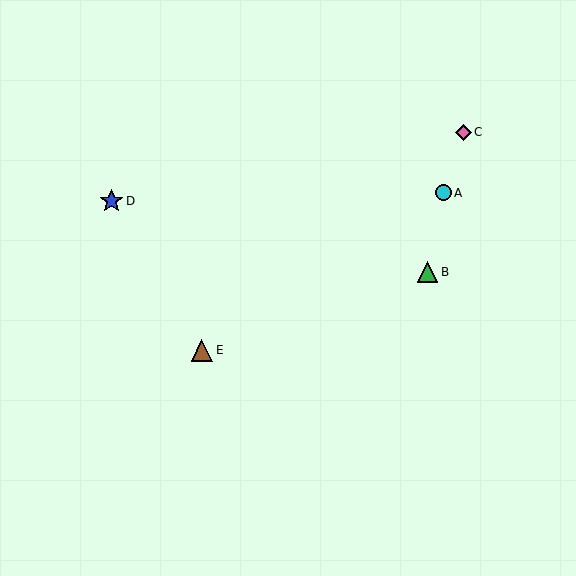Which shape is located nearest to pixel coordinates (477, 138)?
The pink diamond (labeled C) at (463, 132) is nearest to that location.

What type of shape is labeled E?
Shape E is a brown triangle.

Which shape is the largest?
The blue star (labeled D) is the largest.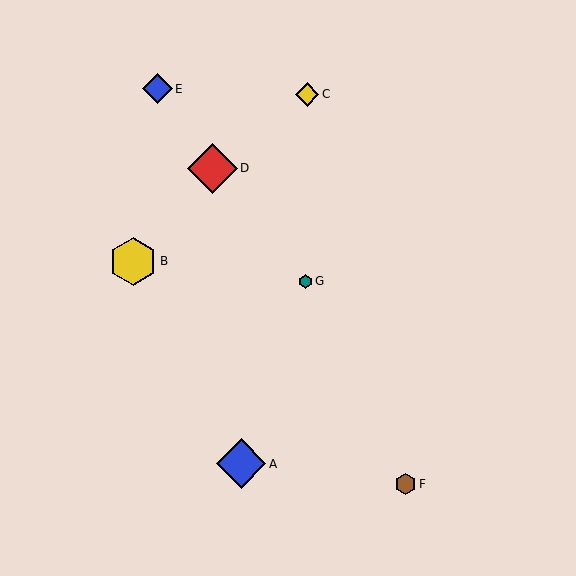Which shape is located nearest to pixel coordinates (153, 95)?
The blue diamond (labeled E) at (157, 89) is nearest to that location.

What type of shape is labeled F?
Shape F is a brown hexagon.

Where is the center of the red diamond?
The center of the red diamond is at (212, 168).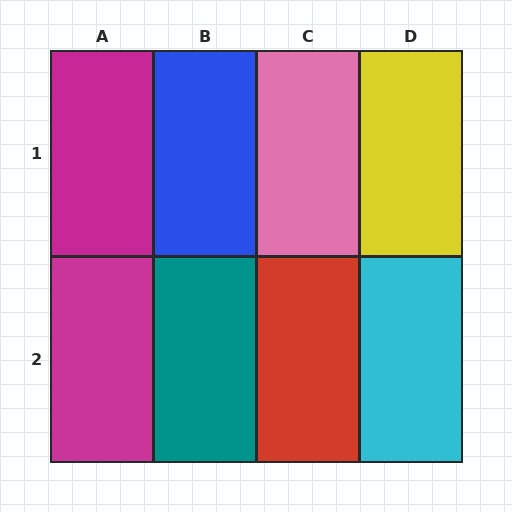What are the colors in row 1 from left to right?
Magenta, blue, pink, yellow.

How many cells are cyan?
1 cell is cyan.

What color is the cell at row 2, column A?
Magenta.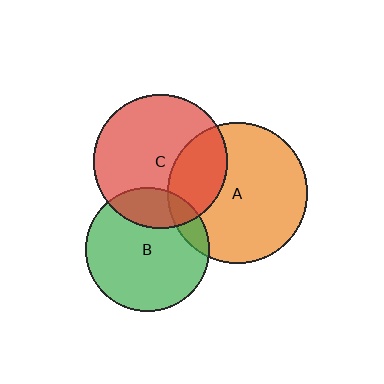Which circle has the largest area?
Circle A (orange).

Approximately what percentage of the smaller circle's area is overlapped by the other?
Approximately 10%.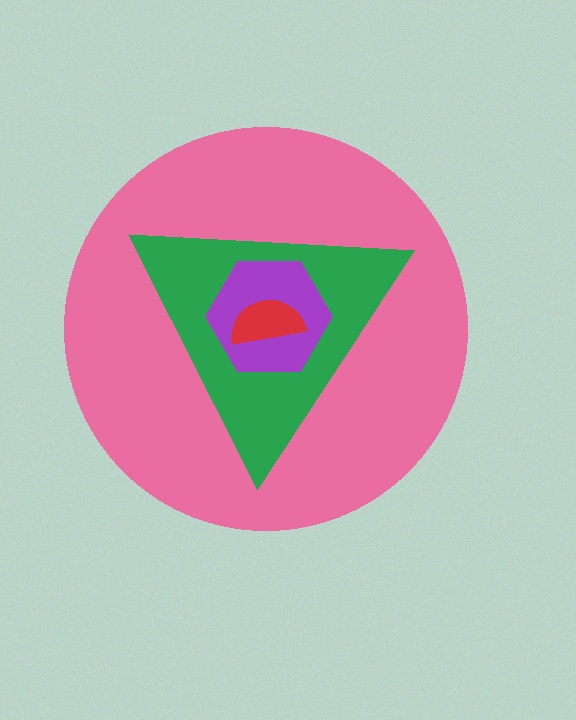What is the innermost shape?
The red semicircle.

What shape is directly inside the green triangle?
The purple hexagon.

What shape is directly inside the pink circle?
The green triangle.